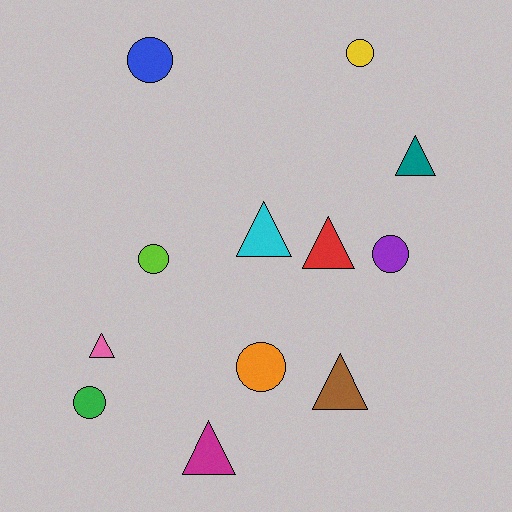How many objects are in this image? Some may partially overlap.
There are 12 objects.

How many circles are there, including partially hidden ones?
There are 6 circles.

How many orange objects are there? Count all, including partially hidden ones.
There is 1 orange object.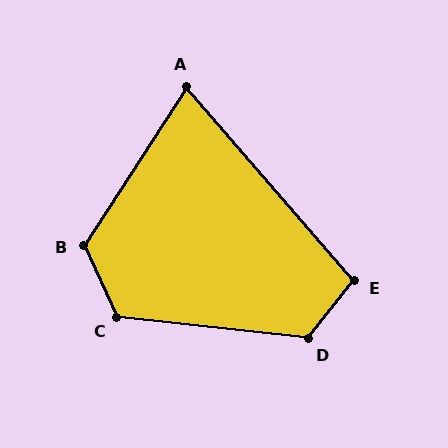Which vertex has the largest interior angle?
B, at approximately 122 degrees.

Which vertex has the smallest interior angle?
A, at approximately 74 degrees.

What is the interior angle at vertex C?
Approximately 121 degrees (obtuse).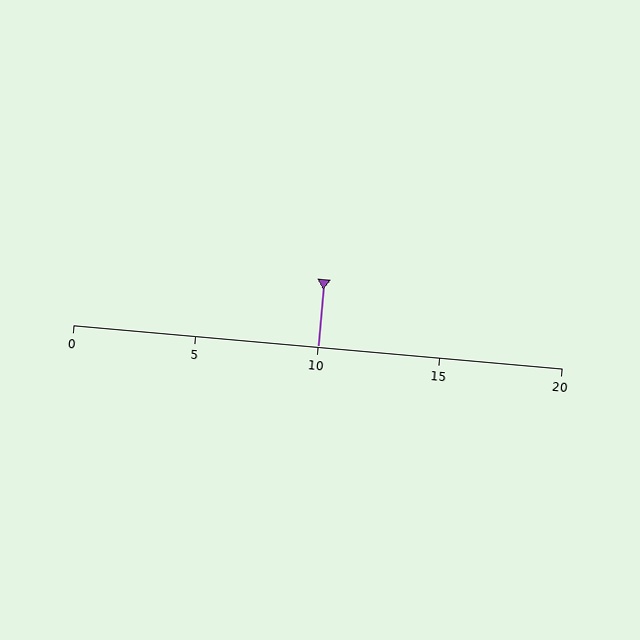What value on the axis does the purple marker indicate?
The marker indicates approximately 10.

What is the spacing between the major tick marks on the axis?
The major ticks are spaced 5 apart.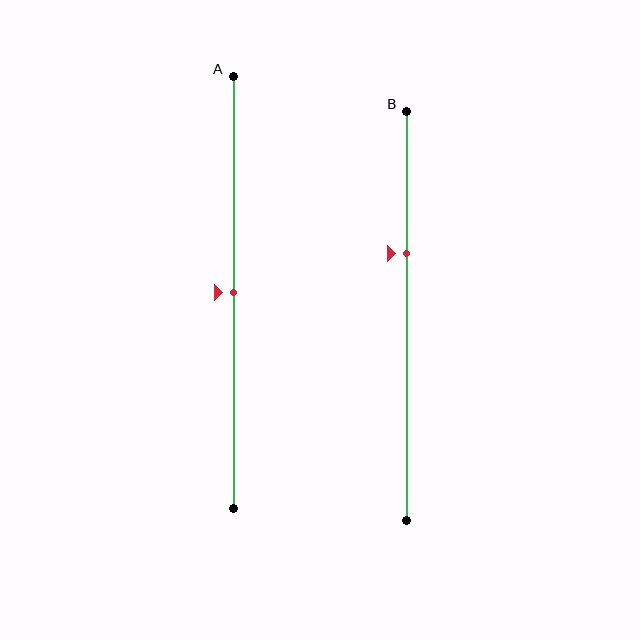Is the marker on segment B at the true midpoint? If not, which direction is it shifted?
No, the marker on segment B is shifted upward by about 15% of the segment length.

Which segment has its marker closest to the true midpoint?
Segment A has its marker closest to the true midpoint.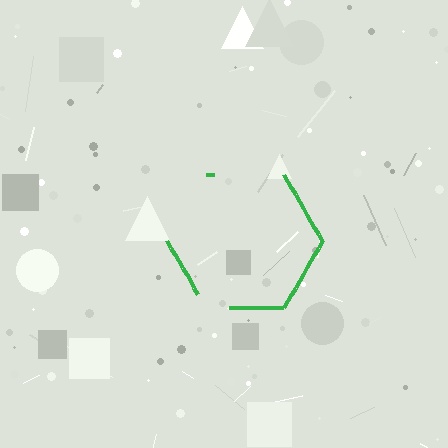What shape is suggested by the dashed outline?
The dashed outline suggests a hexagon.